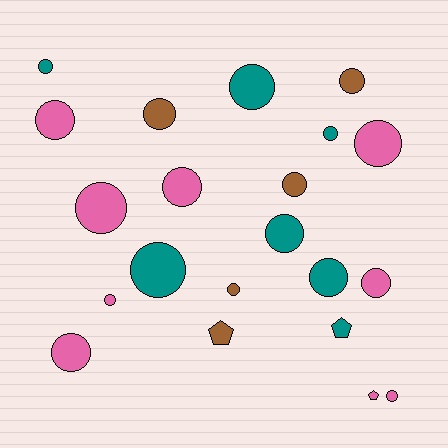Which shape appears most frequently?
Circle, with 18 objects.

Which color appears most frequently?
Pink, with 9 objects.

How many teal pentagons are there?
There is 1 teal pentagon.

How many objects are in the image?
There are 21 objects.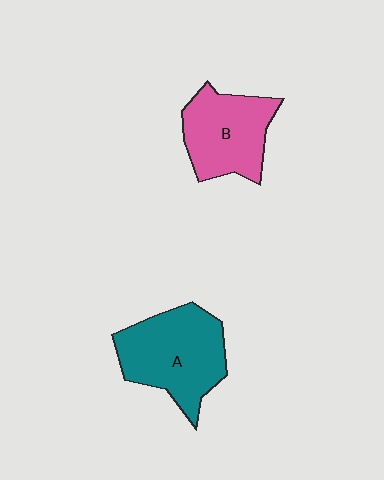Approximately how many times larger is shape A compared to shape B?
Approximately 1.2 times.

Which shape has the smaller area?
Shape B (pink).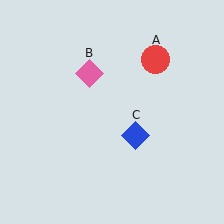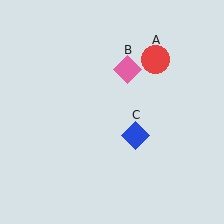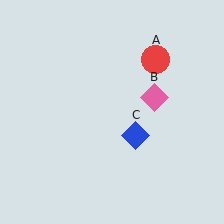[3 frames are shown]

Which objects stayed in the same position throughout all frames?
Red circle (object A) and blue diamond (object C) remained stationary.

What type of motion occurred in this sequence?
The pink diamond (object B) rotated clockwise around the center of the scene.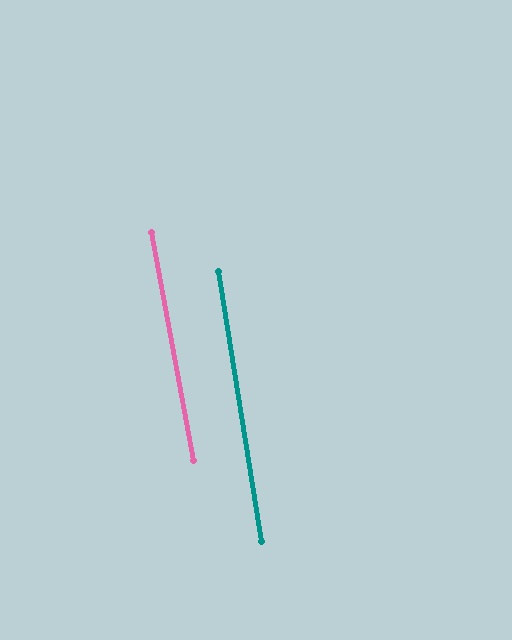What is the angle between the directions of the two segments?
Approximately 2 degrees.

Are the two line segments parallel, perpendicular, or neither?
Parallel — their directions differ by only 1.6°.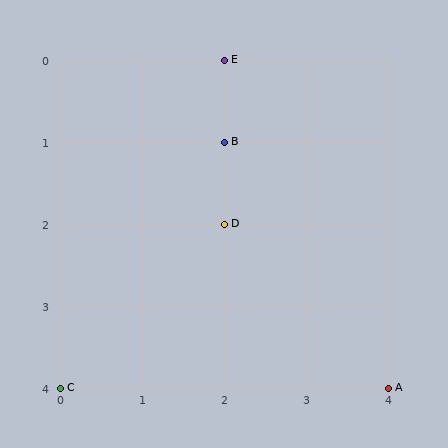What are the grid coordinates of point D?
Point D is at grid coordinates (2, 2).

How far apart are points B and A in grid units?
Points B and A are 2 columns and 3 rows apart (about 3.6 grid units diagonally).